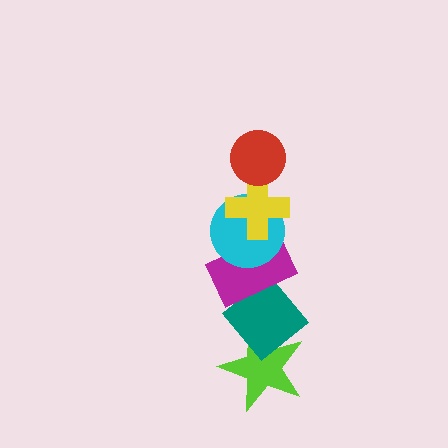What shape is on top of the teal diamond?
The magenta rectangle is on top of the teal diamond.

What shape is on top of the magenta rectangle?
The cyan circle is on top of the magenta rectangle.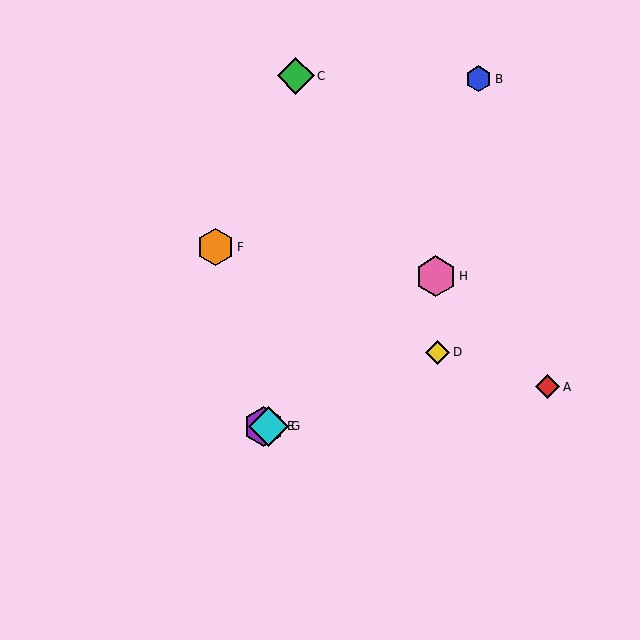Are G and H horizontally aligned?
No, G is at y≈426 and H is at y≈276.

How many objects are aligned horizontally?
2 objects (E, G) are aligned horizontally.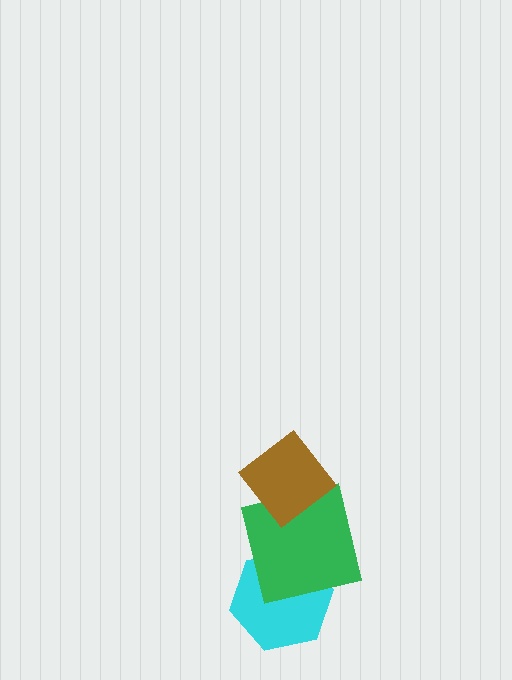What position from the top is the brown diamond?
The brown diamond is 1st from the top.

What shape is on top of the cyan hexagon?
The green square is on top of the cyan hexagon.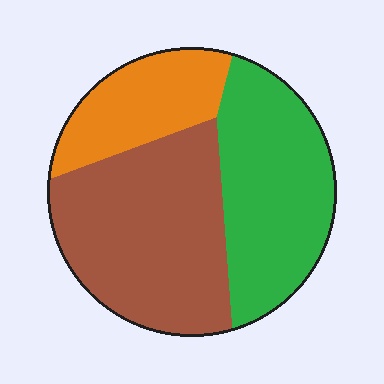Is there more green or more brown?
Brown.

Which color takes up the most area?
Brown, at roughly 45%.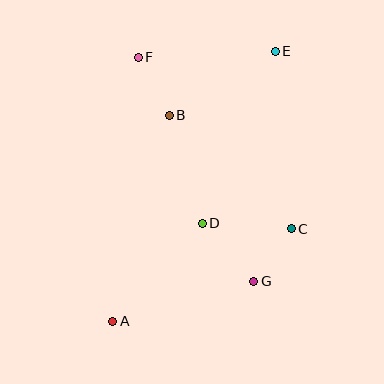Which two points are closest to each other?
Points C and G are closest to each other.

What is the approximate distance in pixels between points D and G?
The distance between D and G is approximately 78 pixels.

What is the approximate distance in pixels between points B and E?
The distance between B and E is approximately 124 pixels.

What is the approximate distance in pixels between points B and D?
The distance between B and D is approximately 113 pixels.